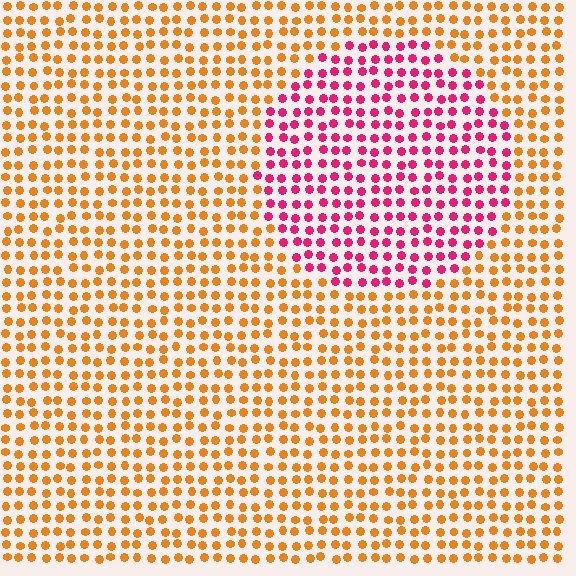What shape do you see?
I see a circle.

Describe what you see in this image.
The image is filled with small orange elements in a uniform arrangement. A circle-shaped region is visible where the elements are tinted to a slightly different hue, forming a subtle color boundary.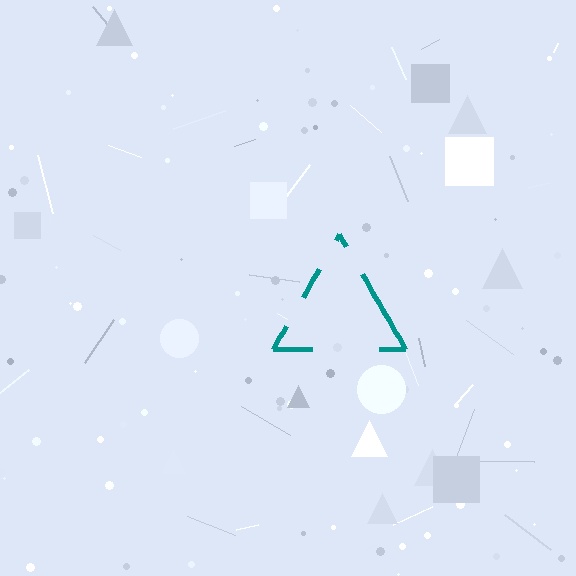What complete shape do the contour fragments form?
The contour fragments form a triangle.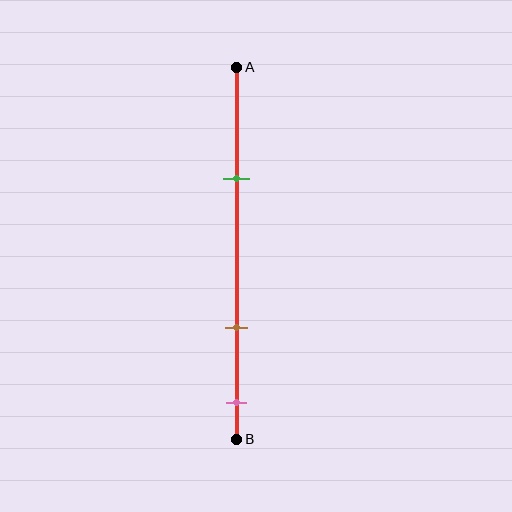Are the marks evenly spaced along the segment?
No, the marks are not evenly spaced.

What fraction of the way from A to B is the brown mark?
The brown mark is approximately 70% (0.7) of the way from A to B.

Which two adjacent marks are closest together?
The brown and pink marks are the closest adjacent pair.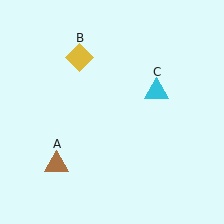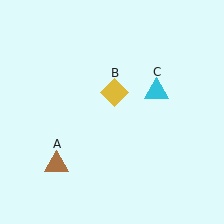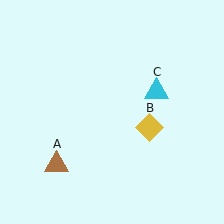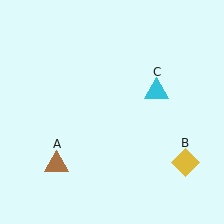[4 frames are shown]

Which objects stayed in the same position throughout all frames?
Brown triangle (object A) and cyan triangle (object C) remained stationary.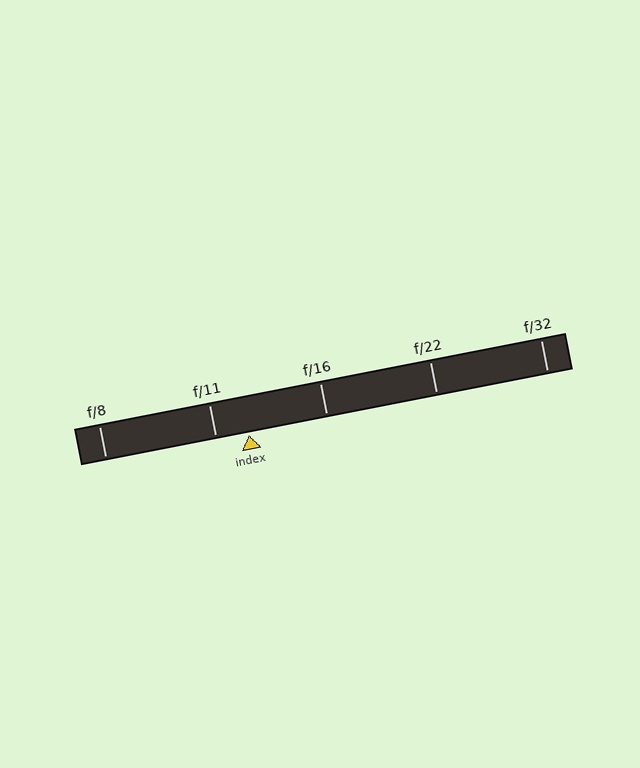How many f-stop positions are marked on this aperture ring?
There are 5 f-stop positions marked.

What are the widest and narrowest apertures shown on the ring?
The widest aperture shown is f/8 and the narrowest is f/32.